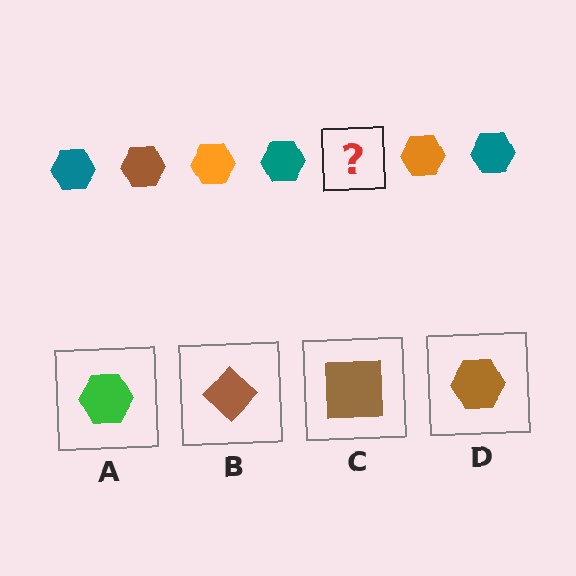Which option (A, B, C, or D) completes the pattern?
D.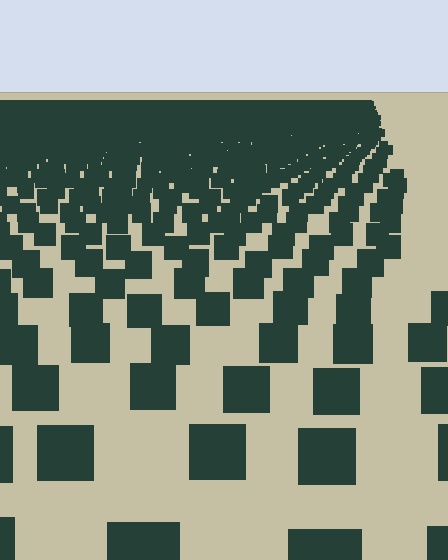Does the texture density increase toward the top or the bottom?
Density increases toward the top.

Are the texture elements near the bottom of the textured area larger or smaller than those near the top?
Larger. Near the bottom, elements are closer to the viewer and appear at a bigger on-screen size.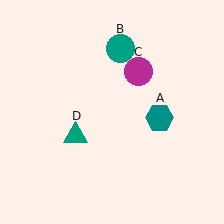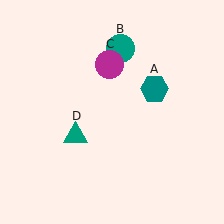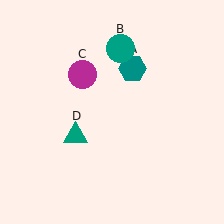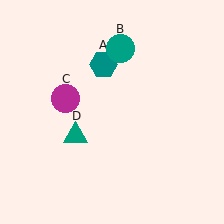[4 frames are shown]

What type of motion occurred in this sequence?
The teal hexagon (object A), magenta circle (object C) rotated counterclockwise around the center of the scene.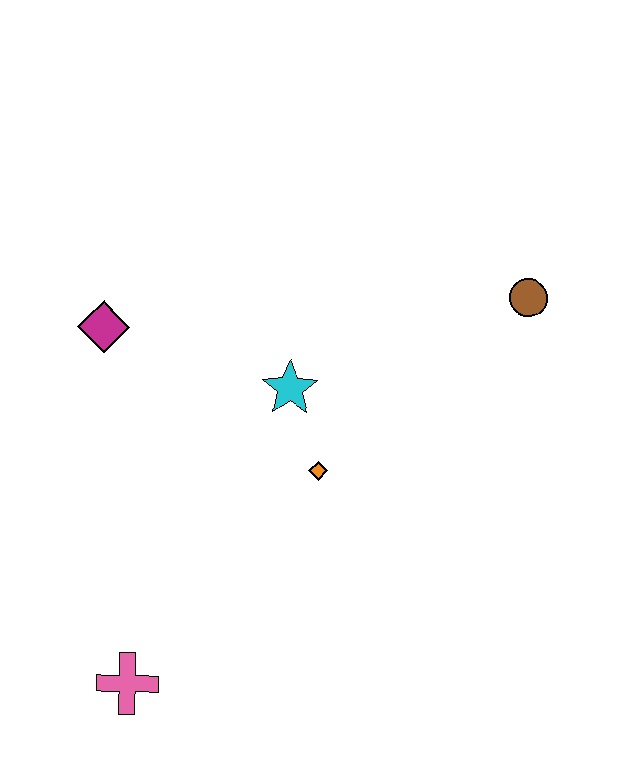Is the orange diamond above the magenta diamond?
No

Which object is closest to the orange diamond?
The cyan star is closest to the orange diamond.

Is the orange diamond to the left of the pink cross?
No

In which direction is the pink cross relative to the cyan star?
The pink cross is below the cyan star.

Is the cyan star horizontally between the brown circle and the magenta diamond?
Yes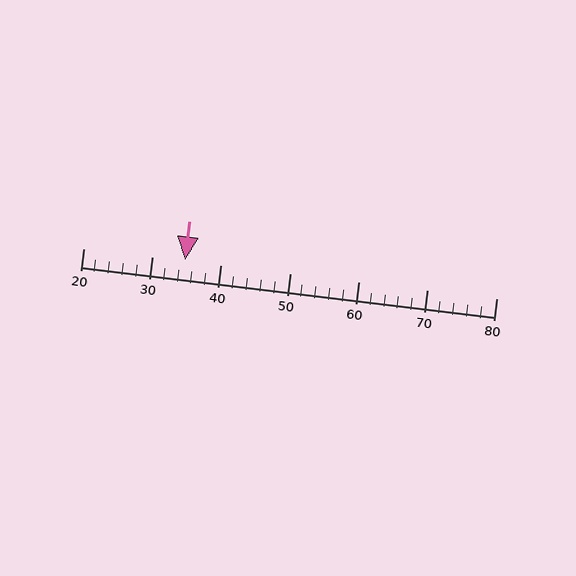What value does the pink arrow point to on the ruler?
The pink arrow points to approximately 35.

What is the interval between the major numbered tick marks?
The major tick marks are spaced 10 units apart.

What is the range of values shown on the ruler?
The ruler shows values from 20 to 80.